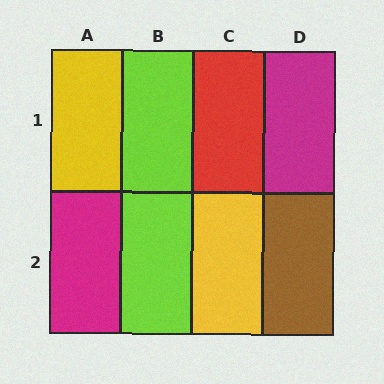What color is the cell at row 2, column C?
Yellow.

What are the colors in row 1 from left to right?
Yellow, lime, red, magenta.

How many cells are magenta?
2 cells are magenta.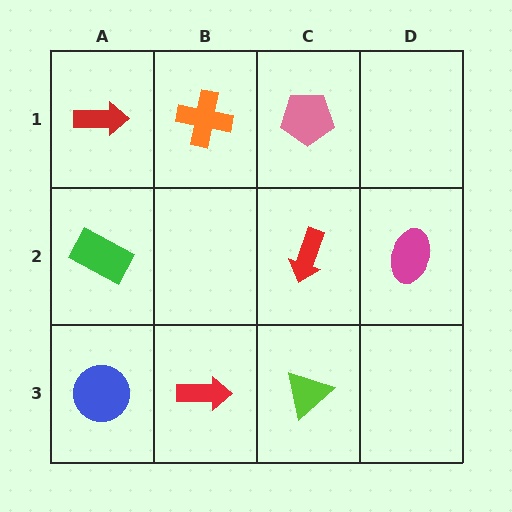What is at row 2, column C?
A red arrow.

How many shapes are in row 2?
3 shapes.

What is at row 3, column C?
A lime triangle.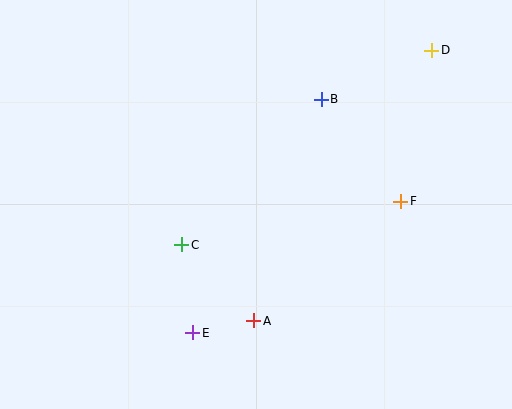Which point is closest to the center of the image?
Point C at (182, 245) is closest to the center.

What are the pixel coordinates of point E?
Point E is at (193, 333).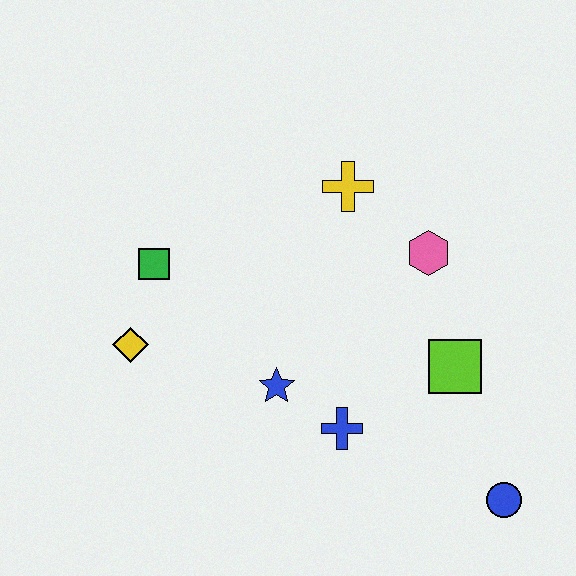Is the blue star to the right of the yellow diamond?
Yes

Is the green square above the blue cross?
Yes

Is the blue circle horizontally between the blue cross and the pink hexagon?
No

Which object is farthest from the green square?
The blue circle is farthest from the green square.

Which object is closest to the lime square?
The pink hexagon is closest to the lime square.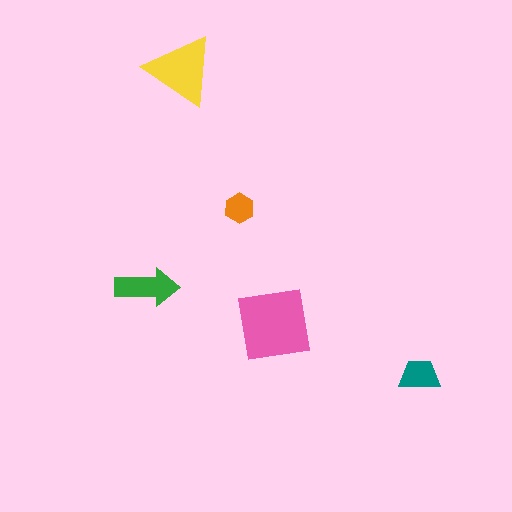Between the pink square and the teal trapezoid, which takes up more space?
The pink square.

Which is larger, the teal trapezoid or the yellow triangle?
The yellow triangle.